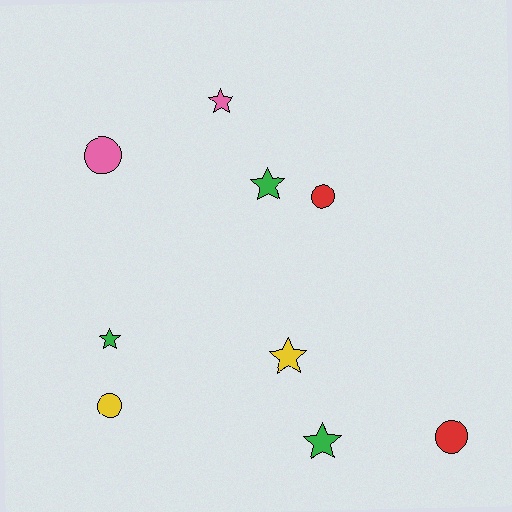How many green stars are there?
There are 3 green stars.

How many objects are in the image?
There are 9 objects.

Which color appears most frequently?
Green, with 3 objects.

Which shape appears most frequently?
Star, with 5 objects.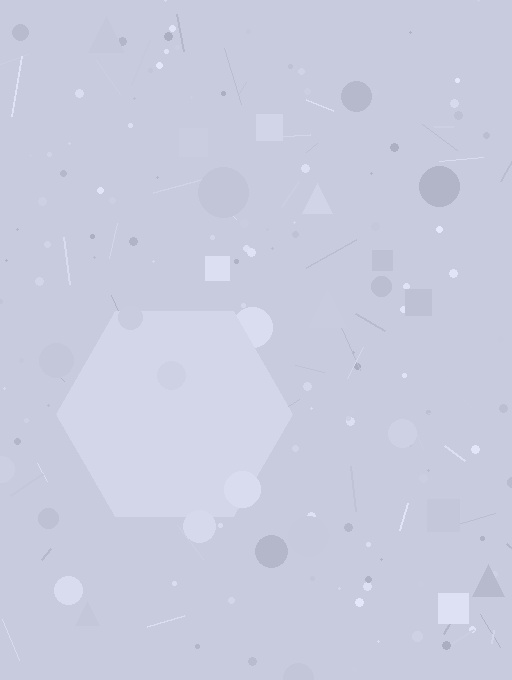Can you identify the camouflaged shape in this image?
The camouflaged shape is a hexagon.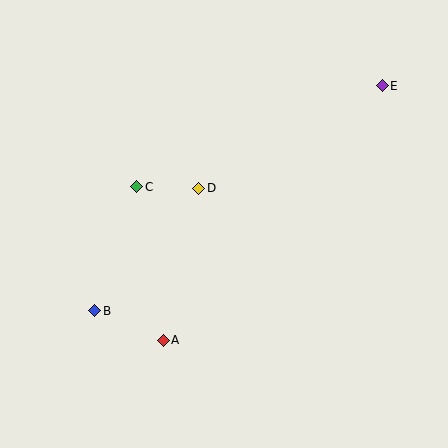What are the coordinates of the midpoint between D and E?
The midpoint between D and E is at (290, 137).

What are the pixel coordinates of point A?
Point A is at (163, 340).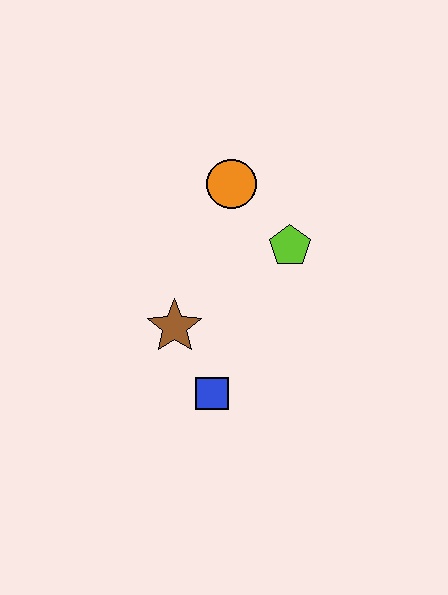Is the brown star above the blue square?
Yes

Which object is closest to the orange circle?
The lime pentagon is closest to the orange circle.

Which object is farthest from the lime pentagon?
The blue square is farthest from the lime pentagon.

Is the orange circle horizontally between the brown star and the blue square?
No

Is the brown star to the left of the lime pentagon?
Yes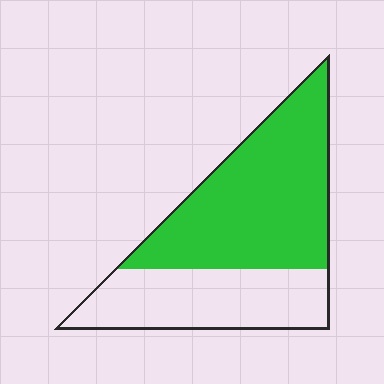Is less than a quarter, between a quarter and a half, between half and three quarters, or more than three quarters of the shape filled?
Between half and three quarters.